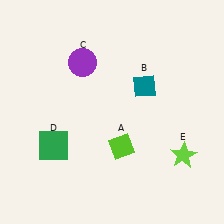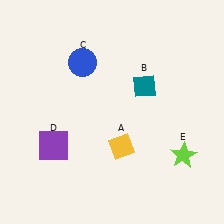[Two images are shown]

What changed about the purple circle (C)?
In Image 1, C is purple. In Image 2, it changed to blue.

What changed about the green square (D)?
In Image 1, D is green. In Image 2, it changed to purple.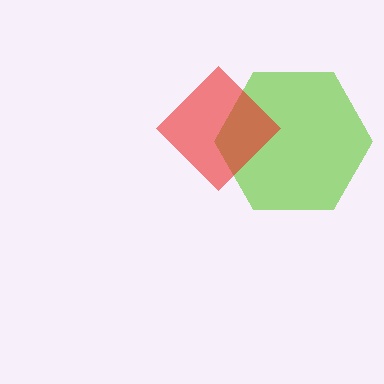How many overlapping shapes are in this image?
There are 2 overlapping shapes in the image.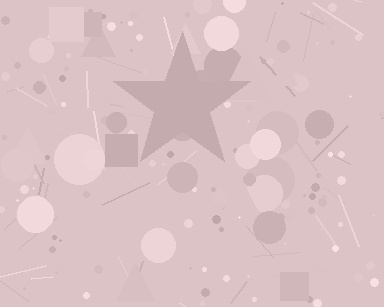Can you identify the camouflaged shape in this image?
The camouflaged shape is a star.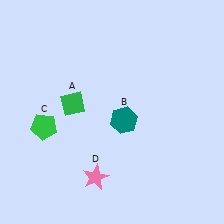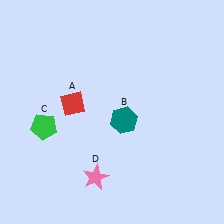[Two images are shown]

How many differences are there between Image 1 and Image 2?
There is 1 difference between the two images.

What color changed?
The diamond (A) changed from green in Image 1 to red in Image 2.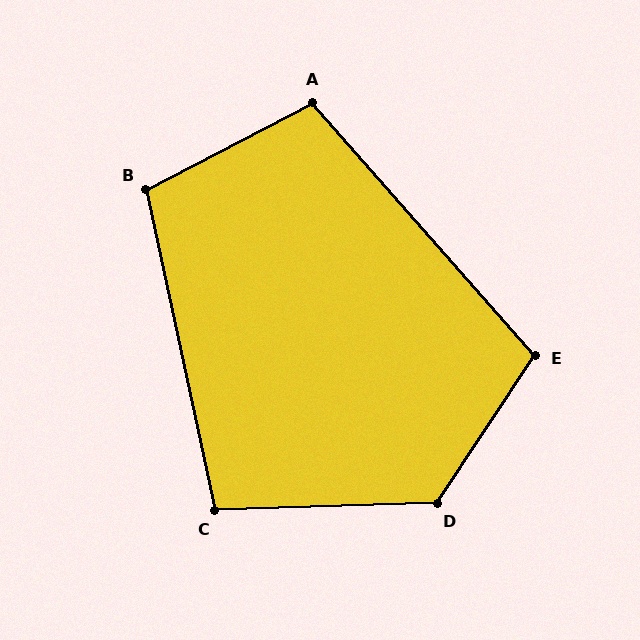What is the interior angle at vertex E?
Approximately 105 degrees (obtuse).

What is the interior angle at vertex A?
Approximately 104 degrees (obtuse).